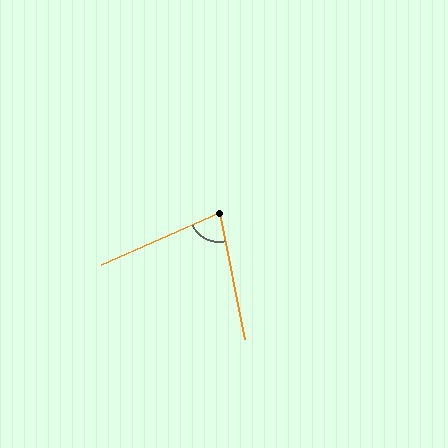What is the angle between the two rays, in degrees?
Approximately 78 degrees.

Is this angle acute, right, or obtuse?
It is acute.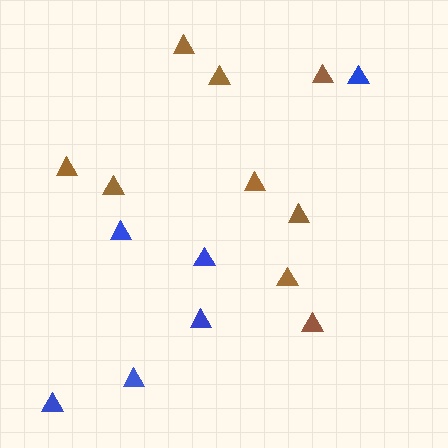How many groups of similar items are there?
There are 2 groups: one group of blue triangles (6) and one group of brown triangles (9).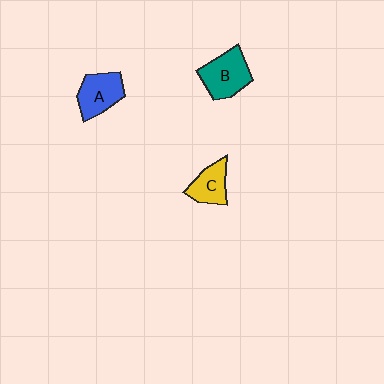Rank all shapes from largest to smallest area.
From largest to smallest: B (teal), A (blue), C (yellow).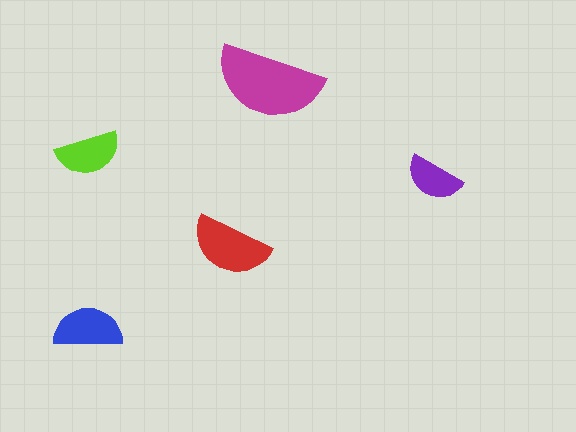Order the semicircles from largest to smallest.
the magenta one, the red one, the blue one, the lime one, the purple one.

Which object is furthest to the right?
The purple semicircle is rightmost.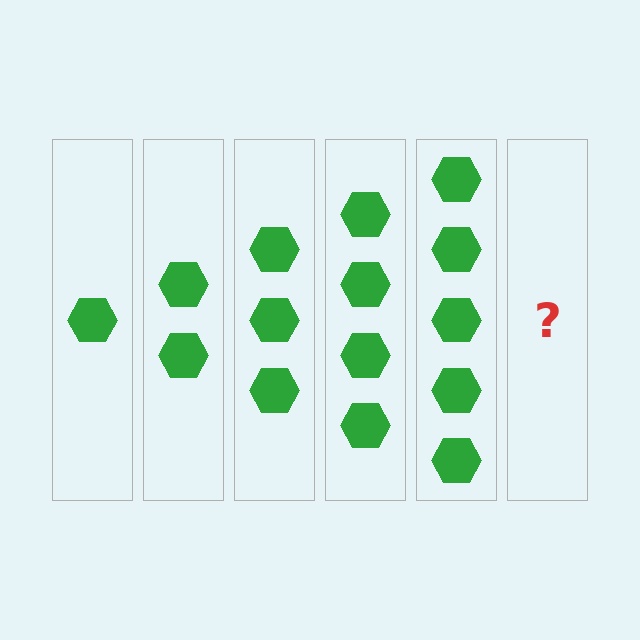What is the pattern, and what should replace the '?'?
The pattern is that each step adds one more hexagon. The '?' should be 6 hexagons.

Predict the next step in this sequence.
The next step is 6 hexagons.